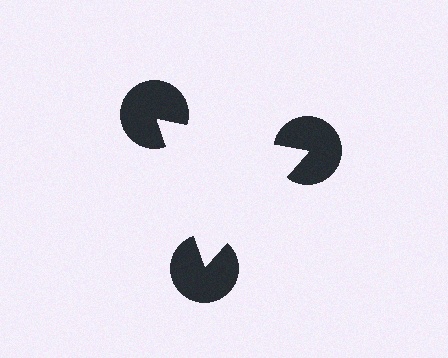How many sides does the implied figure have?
3 sides.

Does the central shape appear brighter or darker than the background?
It typically appears slightly brighter than the background, even though no actual brightness change is drawn.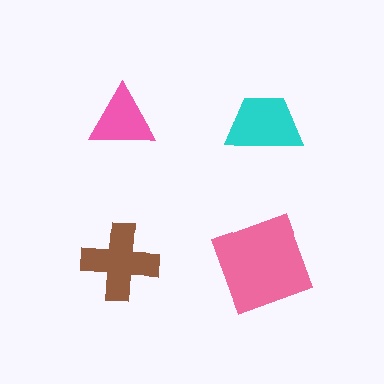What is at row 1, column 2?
A cyan trapezoid.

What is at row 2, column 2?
A pink square.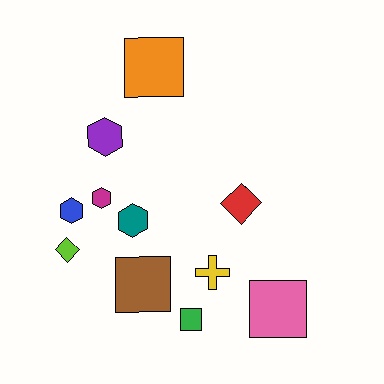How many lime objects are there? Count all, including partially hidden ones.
There is 1 lime object.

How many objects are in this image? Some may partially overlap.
There are 11 objects.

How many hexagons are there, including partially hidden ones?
There are 4 hexagons.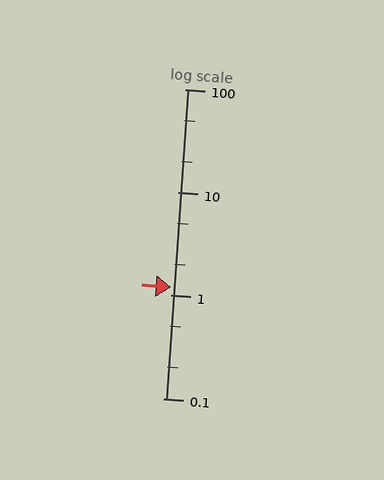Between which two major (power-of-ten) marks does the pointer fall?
The pointer is between 1 and 10.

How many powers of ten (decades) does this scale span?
The scale spans 3 decades, from 0.1 to 100.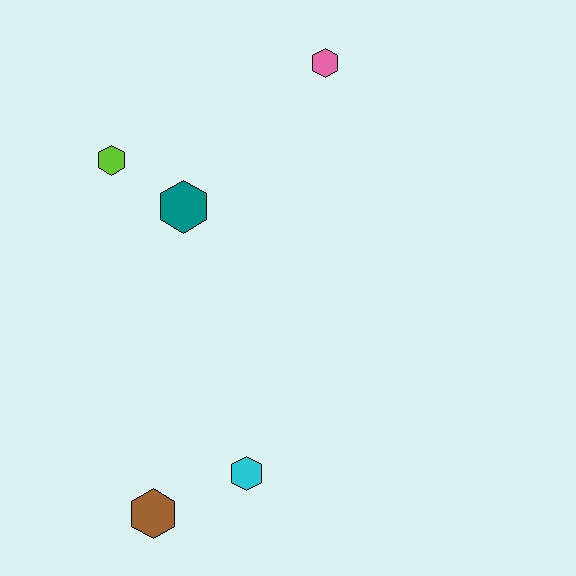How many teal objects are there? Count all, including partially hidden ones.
There is 1 teal object.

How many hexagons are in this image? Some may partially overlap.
There are 5 hexagons.